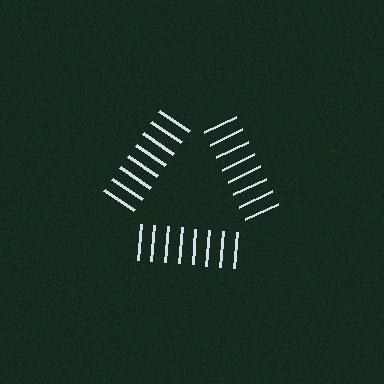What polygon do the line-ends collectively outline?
An illusory triangle — the line segments terminate on its edges but no continuous stroke is drawn.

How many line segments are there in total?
24 — 8 along each of the 3 edges.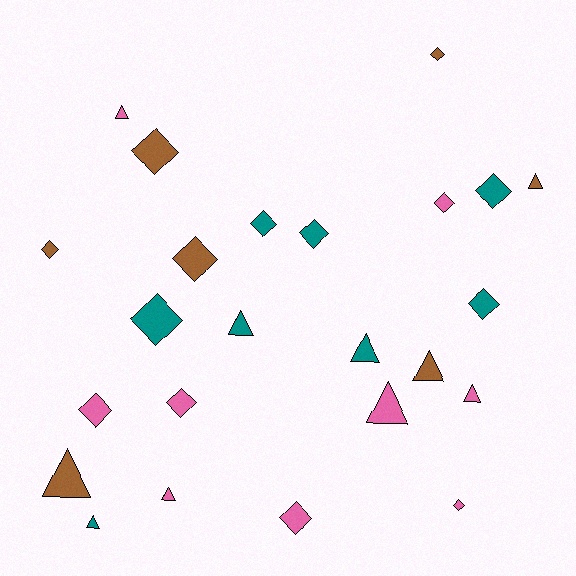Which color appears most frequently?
Pink, with 9 objects.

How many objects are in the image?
There are 24 objects.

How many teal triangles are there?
There are 3 teal triangles.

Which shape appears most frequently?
Diamond, with 14 objects.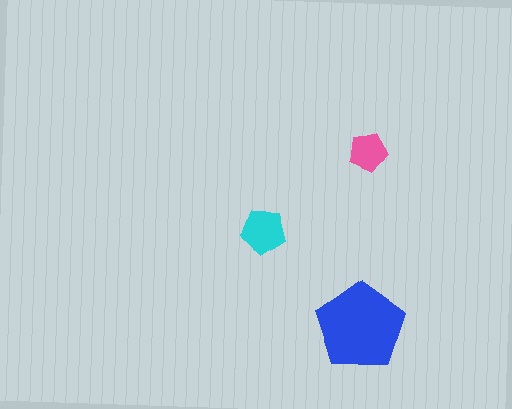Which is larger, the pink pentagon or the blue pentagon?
The blue one.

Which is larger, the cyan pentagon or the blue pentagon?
The blue one.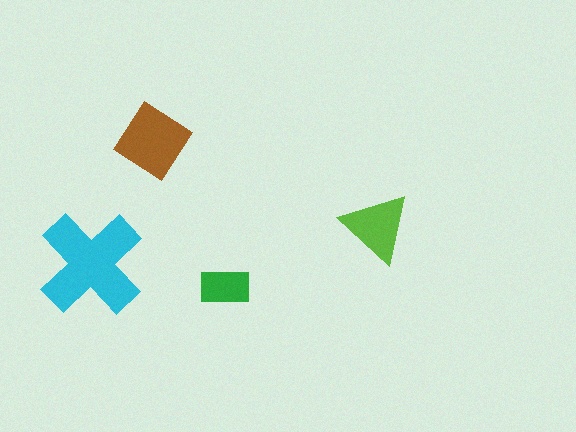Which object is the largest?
The cyan cross.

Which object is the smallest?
The green rectangle.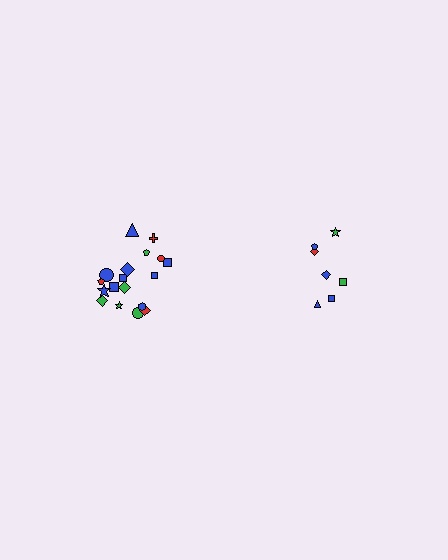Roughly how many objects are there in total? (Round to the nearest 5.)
Roughly 25 objects in total.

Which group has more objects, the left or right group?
The left group.